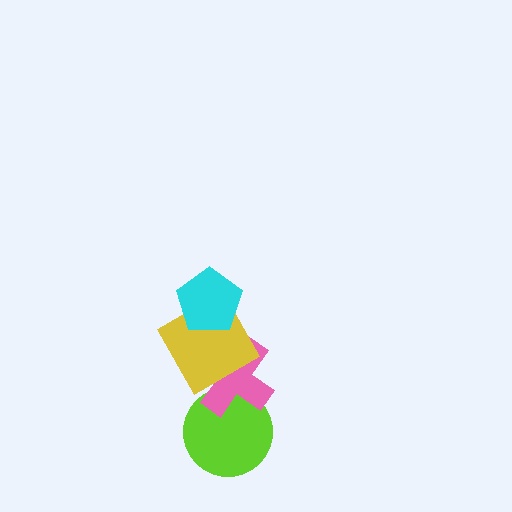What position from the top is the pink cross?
The pink cross is 3rd from the top.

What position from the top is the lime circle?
The lime circle is 4th from the top.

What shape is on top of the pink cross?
The yellow square is on top of the pink cross.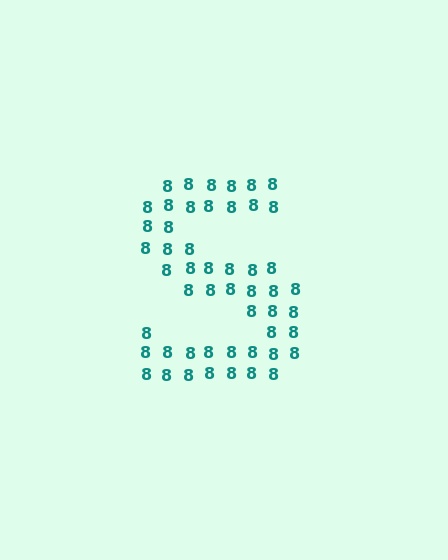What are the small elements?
The small elements are digit 8's.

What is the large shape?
The large shape is the letter S.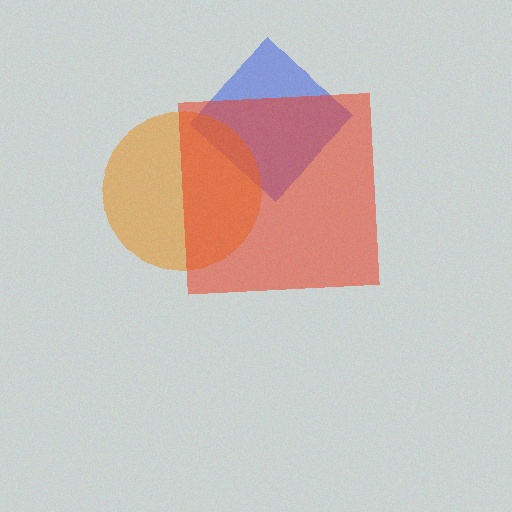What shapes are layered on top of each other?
The layered shapes are: a blue diamond, an orange circle, a red square.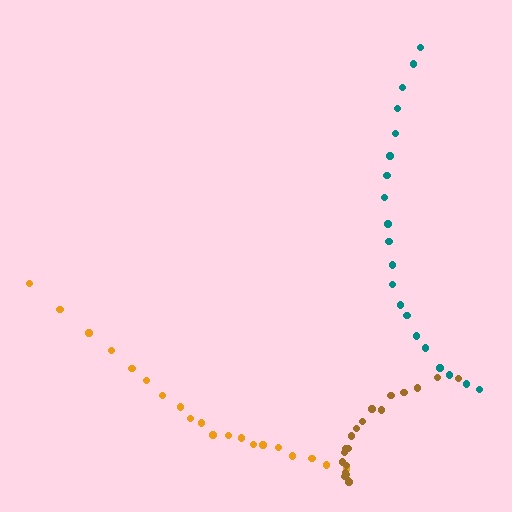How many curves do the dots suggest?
There are 3 distinct paths.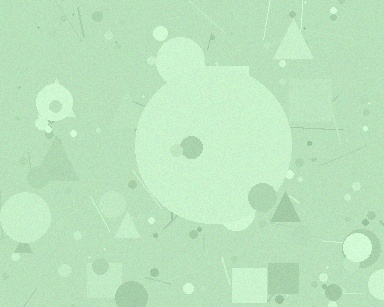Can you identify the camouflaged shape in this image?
The camouflaged shape is a circle.